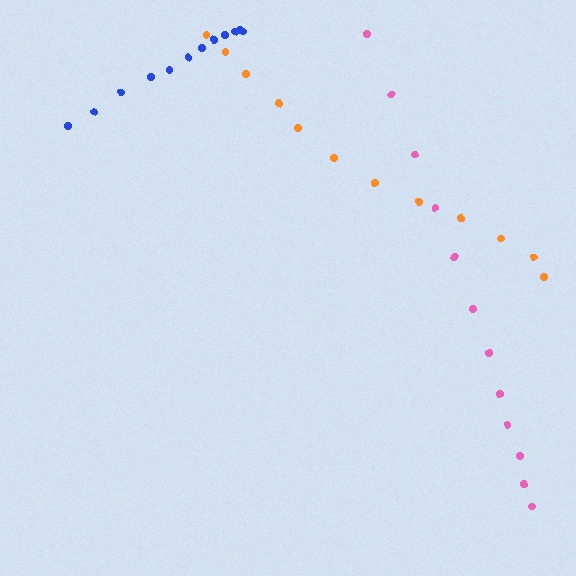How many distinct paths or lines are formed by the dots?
There are 3 distinct paths.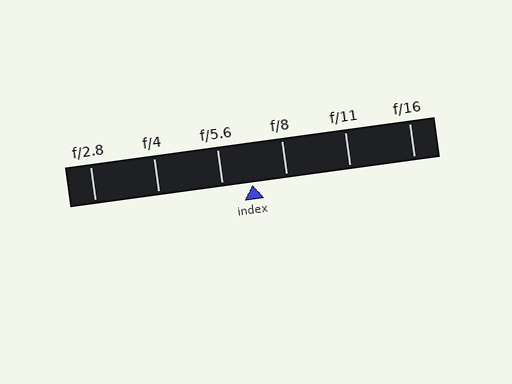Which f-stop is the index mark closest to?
The index mark is closest to f/5.6.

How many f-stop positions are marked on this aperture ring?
There are 6 f-stop positions marked.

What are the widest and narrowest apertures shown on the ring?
The widest aperture shown is f/2.8 and the narrowest is f/16.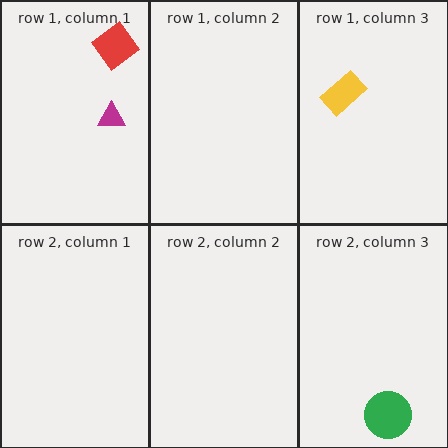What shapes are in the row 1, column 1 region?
The red diamond, the magenta triangle.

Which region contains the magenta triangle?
The row 1, column 1 region.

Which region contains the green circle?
The row 2, column 3 region.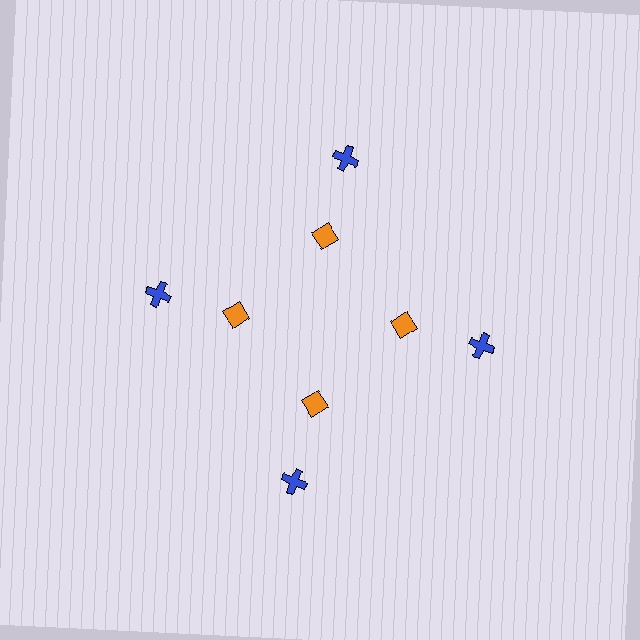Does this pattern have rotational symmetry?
Yes, this pattern has 4-fold rotational symmetry. It looks the same after rotating 90 degrees around the center.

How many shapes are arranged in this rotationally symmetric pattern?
There are 8 shapes, arranged in 4 groups of 2.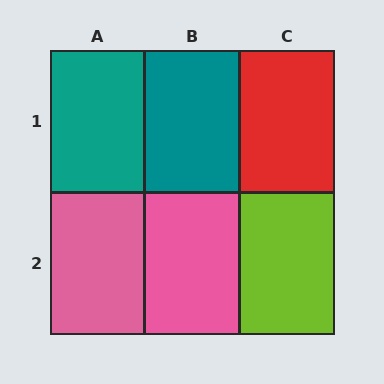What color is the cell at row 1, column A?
Teal.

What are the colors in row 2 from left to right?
Pink, pink, lime.